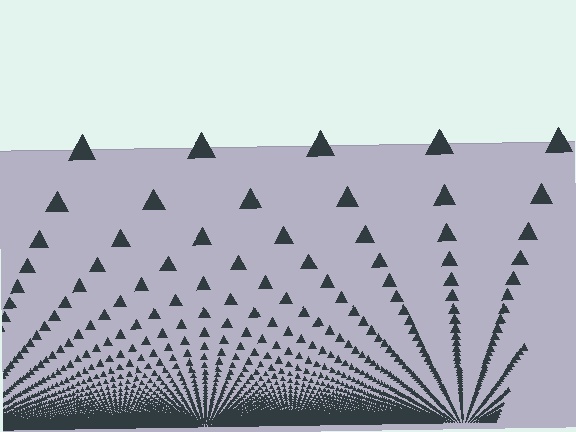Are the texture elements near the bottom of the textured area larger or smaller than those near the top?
Smaller. The gradient is inverted — elements near the bottom are smaller and denser.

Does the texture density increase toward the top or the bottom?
Density increases toward the bottom.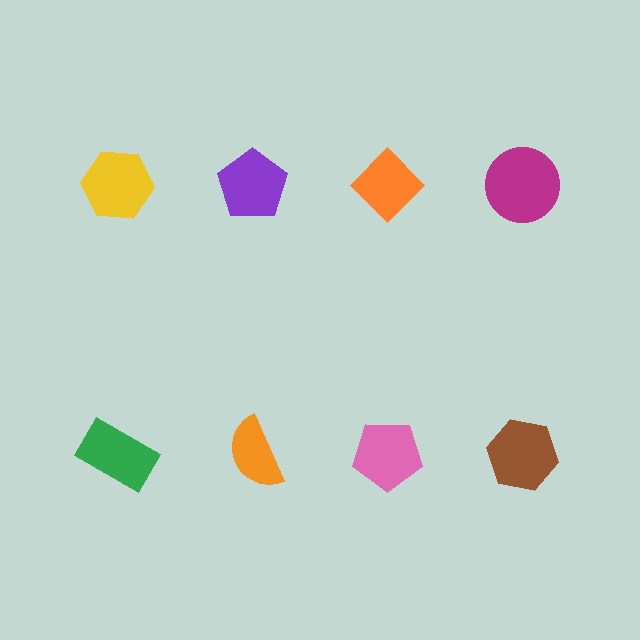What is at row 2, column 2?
An orange semicircle.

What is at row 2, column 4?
A brown hexagon.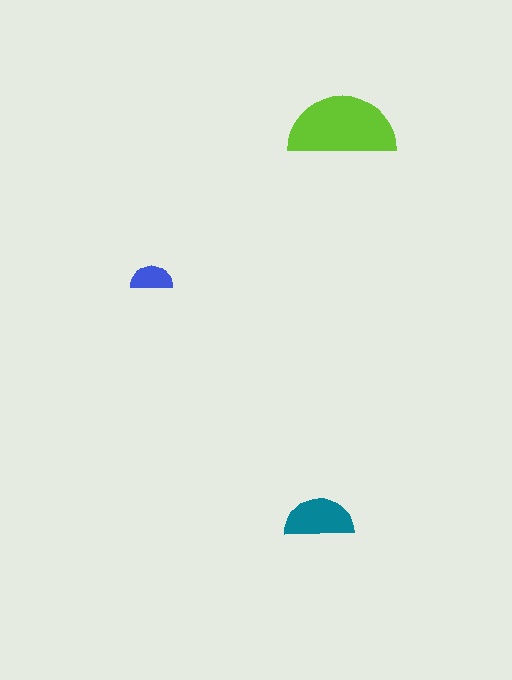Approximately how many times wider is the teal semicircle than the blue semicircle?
About 1.5 times wider.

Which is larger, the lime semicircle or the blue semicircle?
The lime one.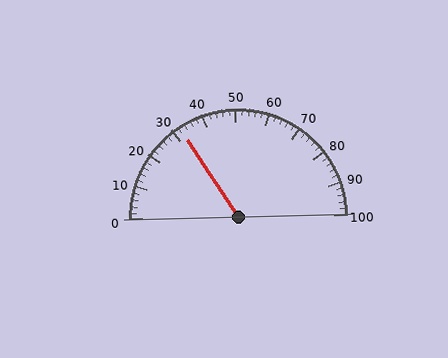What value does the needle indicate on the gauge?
The needle indicates approximately 32.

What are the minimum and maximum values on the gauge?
The gauge ranges from 0 to 100.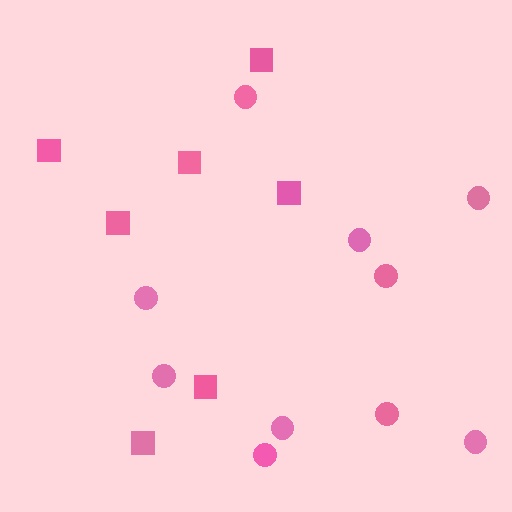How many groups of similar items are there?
There are 2 groups: one group of circles (10) and one group of squares (7).